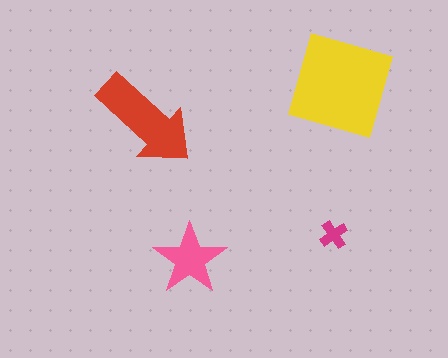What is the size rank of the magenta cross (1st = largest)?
4th.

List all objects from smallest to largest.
The magenta cross, the pink star, the red arrow, the yellow square.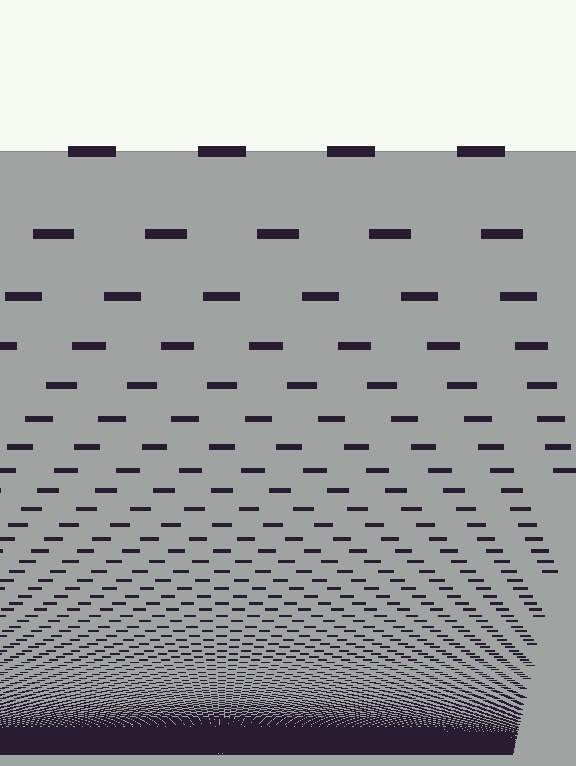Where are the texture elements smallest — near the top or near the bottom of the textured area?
Near the bottom.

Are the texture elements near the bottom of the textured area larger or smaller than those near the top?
Smaller. The gradient is inverted — elements near the bottom are smaller and denser.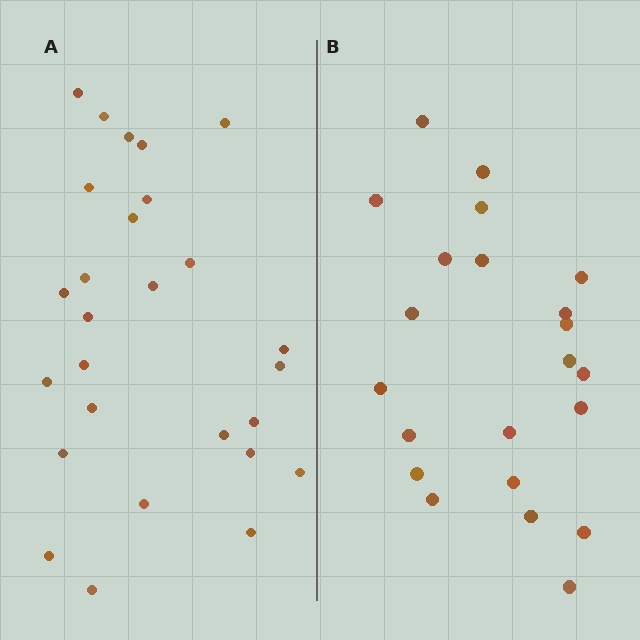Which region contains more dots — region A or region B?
Region A (the left region) has more dots.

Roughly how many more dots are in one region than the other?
Region A has about 5 more dots than region B.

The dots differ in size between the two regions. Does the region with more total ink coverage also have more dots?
No. Region B has more total ink coverage because its dots are larger, but region A actually contains more individual dots. Total area can be misleading — the number of items is what matters here.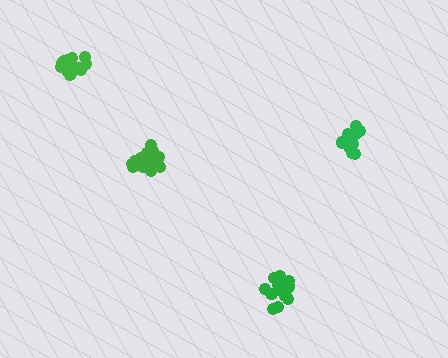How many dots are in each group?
Group 1: 17 dots, Group 2: 17 dots, Group 3: 17 dots, Group 4: 15 dots (66 total).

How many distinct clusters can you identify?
There are 4 distinct clusters.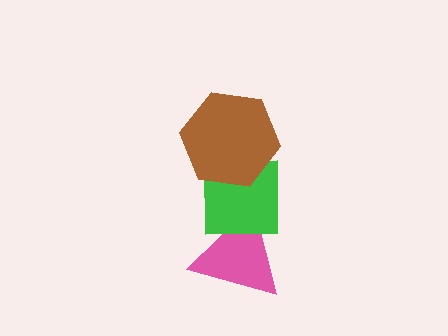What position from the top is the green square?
The green square is 2nd from the top.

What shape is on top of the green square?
The brown hexagon is on top of the green square.